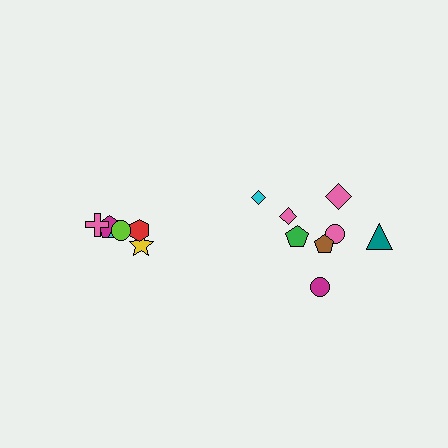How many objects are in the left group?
There are 6 objects.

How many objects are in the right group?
There are 8 objects.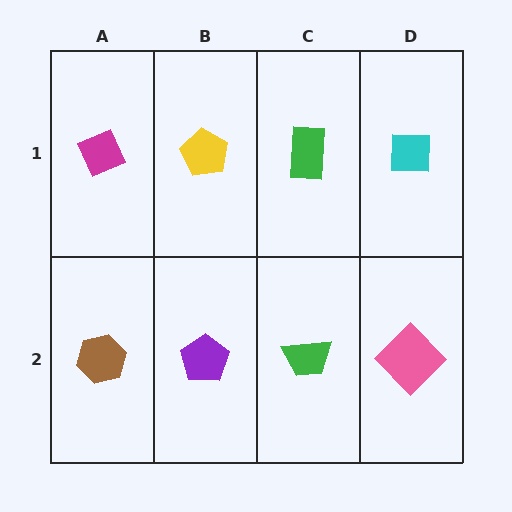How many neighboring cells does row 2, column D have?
2.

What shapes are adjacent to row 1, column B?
A purple pentagon (row 2, column B), a magenta diamond (row 1, column A), a green rectangle (row 1, column C).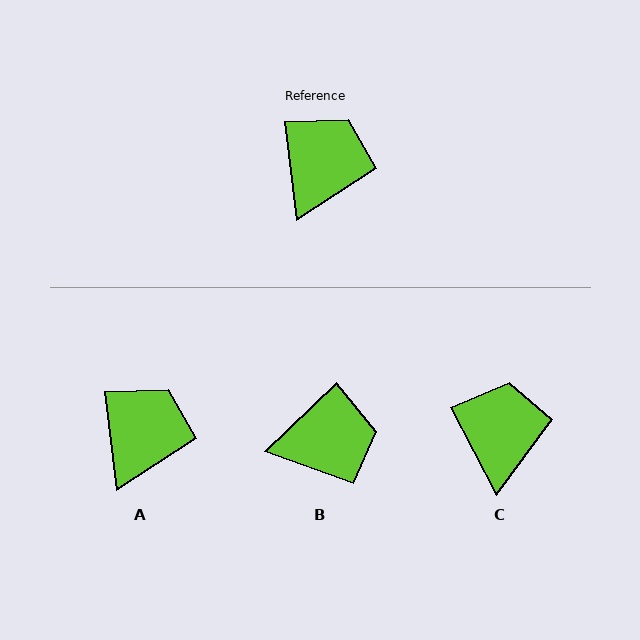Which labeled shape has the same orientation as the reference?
A.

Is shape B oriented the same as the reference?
No, it is off by about 53 degrees.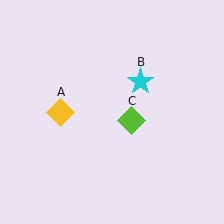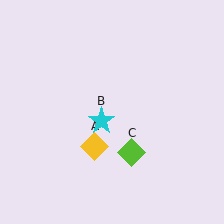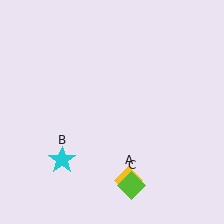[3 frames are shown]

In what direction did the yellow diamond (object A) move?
The yellow diamond (object A) moved down and to the right.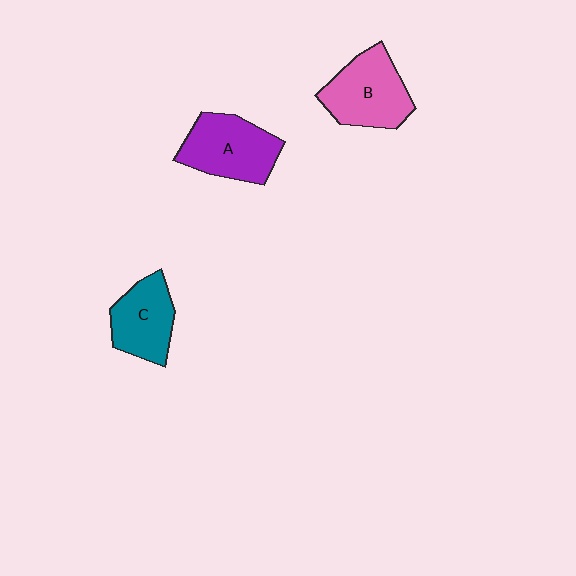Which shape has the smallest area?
Shape C (teal).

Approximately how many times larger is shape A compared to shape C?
Approximately 1.2 times.